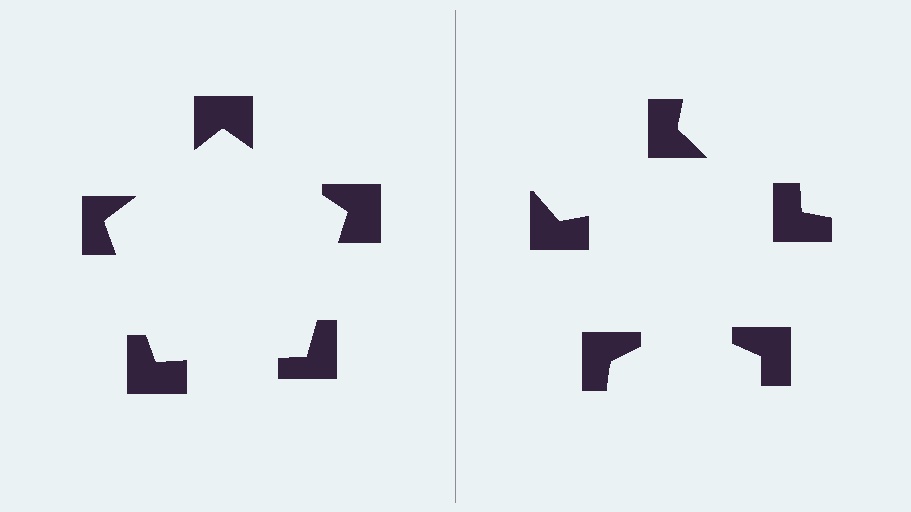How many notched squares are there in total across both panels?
10 — 5 on each side.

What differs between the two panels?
The notched squares are positioned identically on both sides; only the wedge orientations differ. On the left they align to a pentagon; on the right they are misaligned.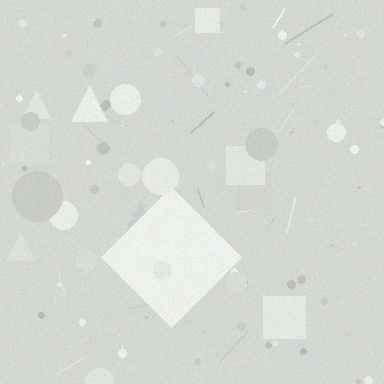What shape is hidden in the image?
A diamond is hidden in the image.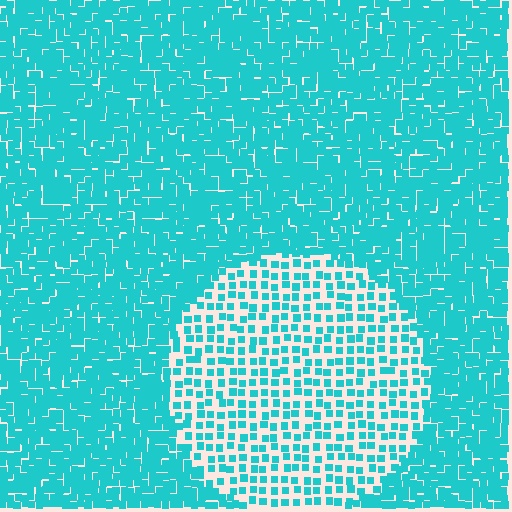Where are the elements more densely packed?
The elements are more densely packed outside the circle boundary.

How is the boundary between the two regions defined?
The boundary is defined by a change in element density (approximately 2.3x ratio). All elements are the same color, size, and shape.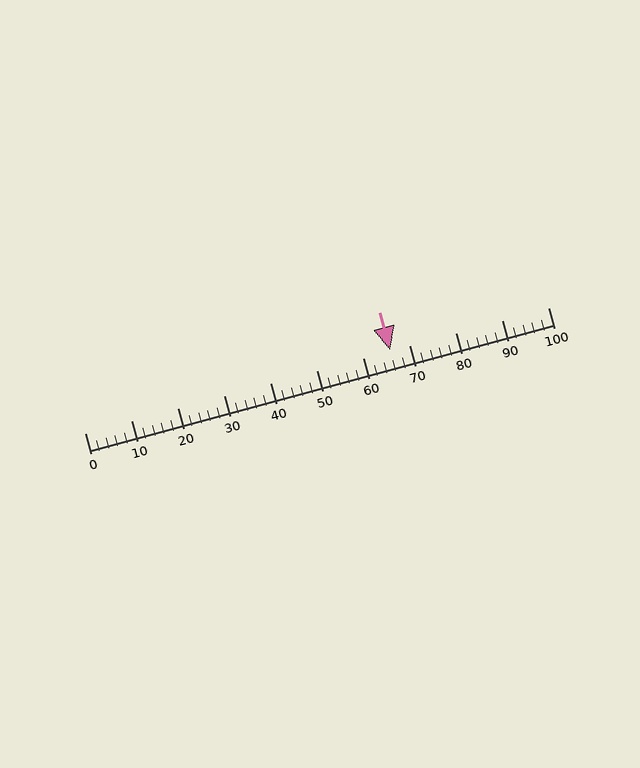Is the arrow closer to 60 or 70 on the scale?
The arrow is closer to 70.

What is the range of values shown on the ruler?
The ruler shows values from 0 to 100.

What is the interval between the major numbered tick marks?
The major tick marks are spaced 10 units apart.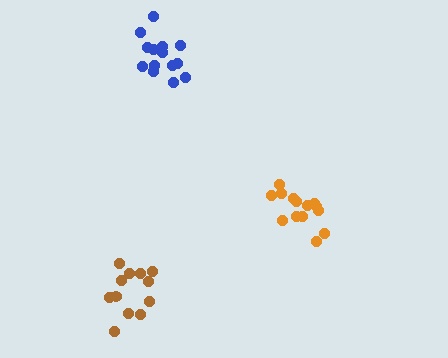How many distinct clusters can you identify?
There are 3 distinct clusters.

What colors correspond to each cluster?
The clusters are colored: brown, orange, blue.